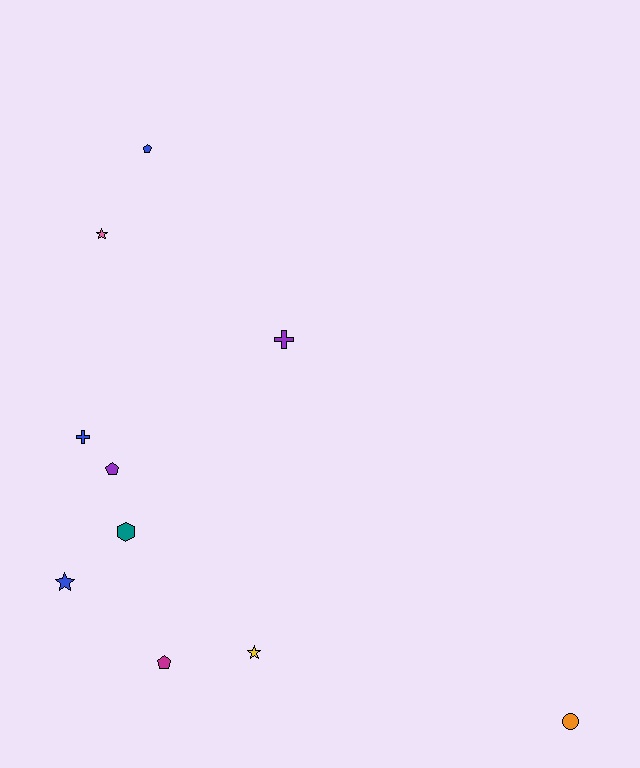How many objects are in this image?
There are 10 objects.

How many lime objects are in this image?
There are no lime objects.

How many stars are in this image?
There are 3 stars.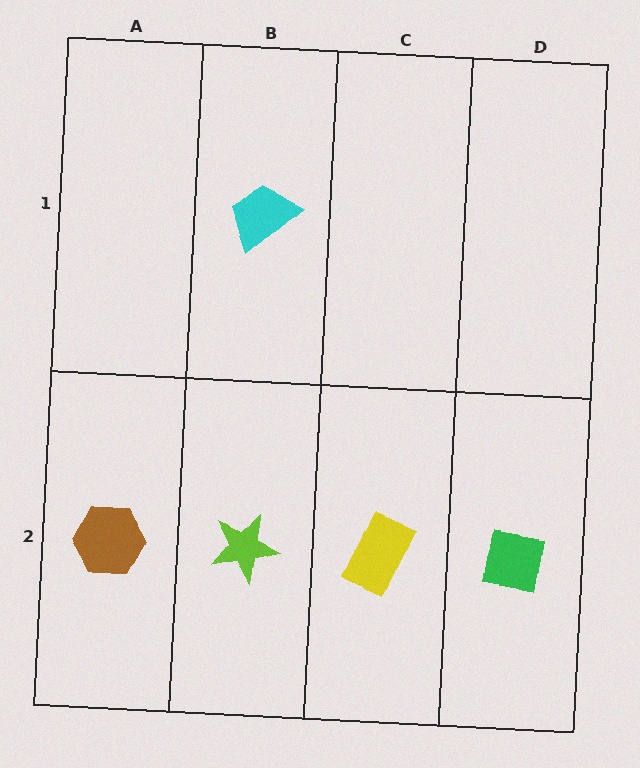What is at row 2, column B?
A lime star.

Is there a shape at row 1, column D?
No, that cell is empty.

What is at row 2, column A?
A brown hexagon.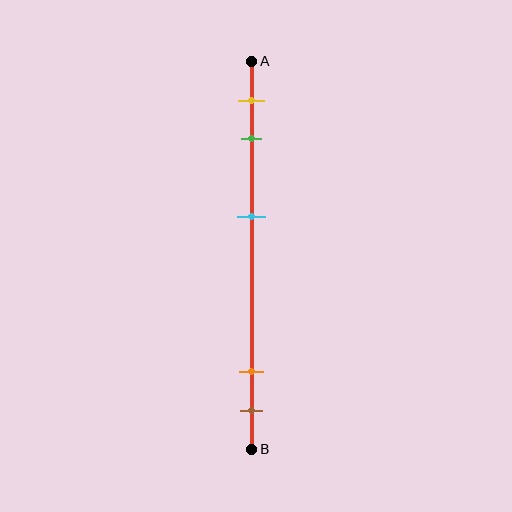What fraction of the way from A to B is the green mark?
The green mark is approximately 20% (0.2) of the way from A to B.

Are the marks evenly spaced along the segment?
No, the marks are not evenly spaced.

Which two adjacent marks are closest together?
The orange and brown marks are the closest adjacent pair.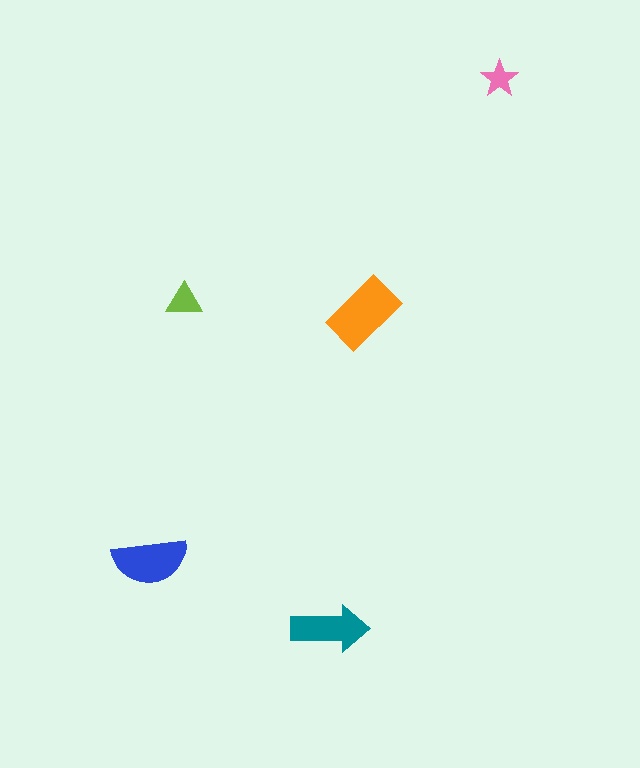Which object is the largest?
The orange rectangle.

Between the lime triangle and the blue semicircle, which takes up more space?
The blue semicircle.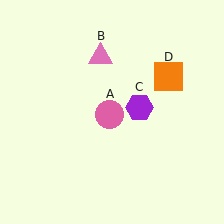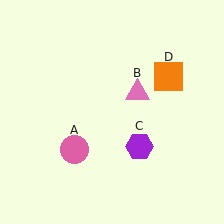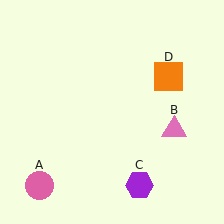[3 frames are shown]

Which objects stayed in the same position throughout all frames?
Orange square (object D) remained stationary.